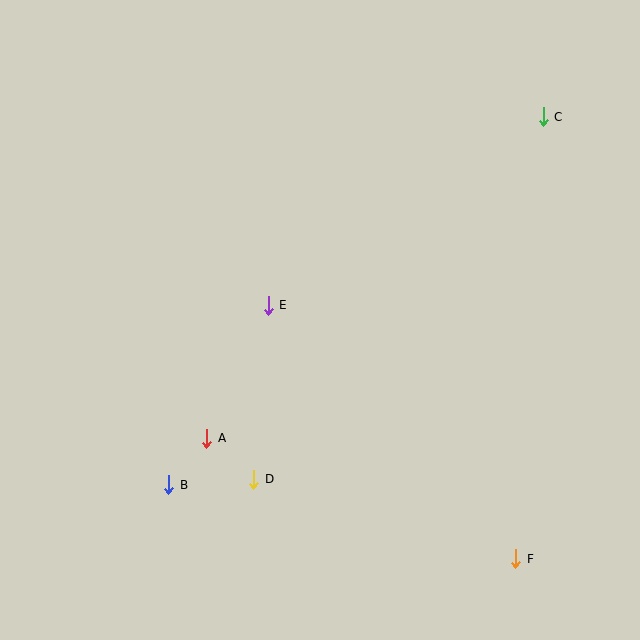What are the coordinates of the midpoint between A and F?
The midpoint between A and F is at (361, 498).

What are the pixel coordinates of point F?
Point F is at (516, 559).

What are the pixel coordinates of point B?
Point B is at (169, 485).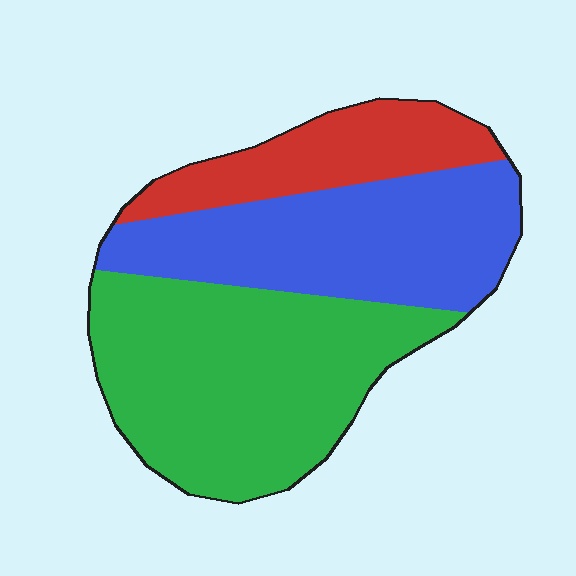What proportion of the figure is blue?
Blue takes up about one third (1/3) of the figure.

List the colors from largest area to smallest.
From largest to smallest: green, blue, red.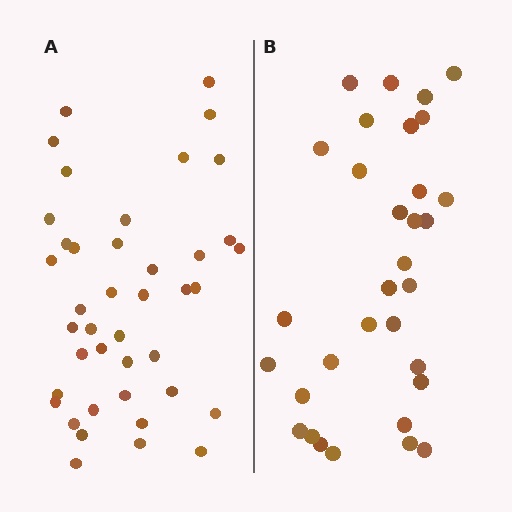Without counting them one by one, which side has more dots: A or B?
Region A (the left region) has more dots.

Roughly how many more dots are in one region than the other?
Region A has roughly 8 or so more dots than region B.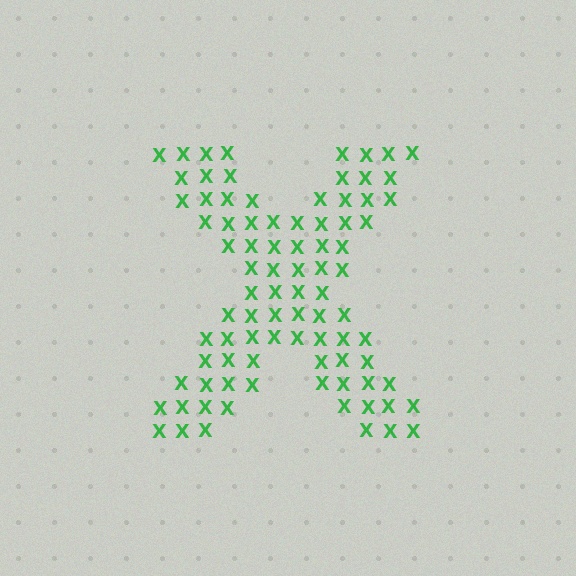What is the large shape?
The large shape is the letter X.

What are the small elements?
The small elements are letter X's.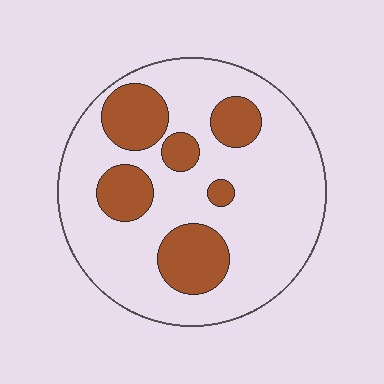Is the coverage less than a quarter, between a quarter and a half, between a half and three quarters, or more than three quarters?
Between a quarter and a half.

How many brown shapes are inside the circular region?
6.